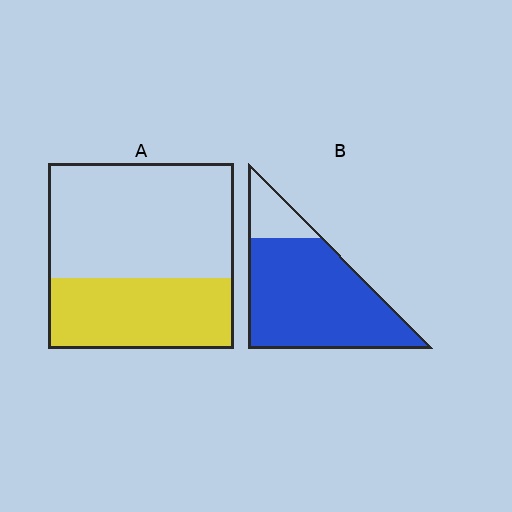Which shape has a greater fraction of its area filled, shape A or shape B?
Shape B.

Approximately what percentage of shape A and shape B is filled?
A is approximately 40% and B is approximately 85%.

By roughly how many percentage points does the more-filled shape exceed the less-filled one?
By roughly 45 percentage points (B over A).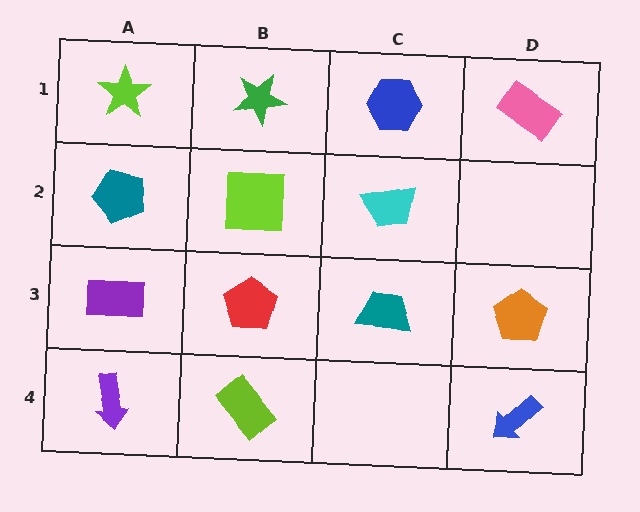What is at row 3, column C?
A teal trapezoid.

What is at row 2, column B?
A lime square.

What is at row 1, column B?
A green star.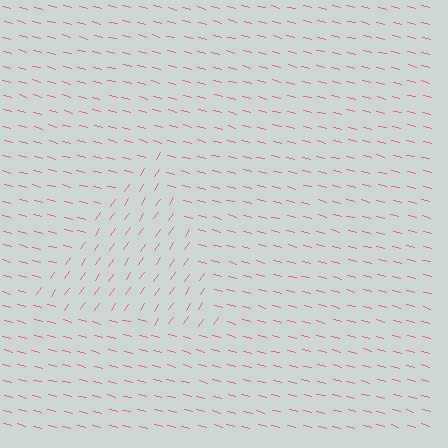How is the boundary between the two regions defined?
The boundary is defined purely by a change in line orientation (approximately 70 degrees difference). All lines are the same color and thickness.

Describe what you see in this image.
The image is filled with small pink line segments. A triangle region in the image has lines oriented differently from the surrounding lines, creating a visible texture boundary.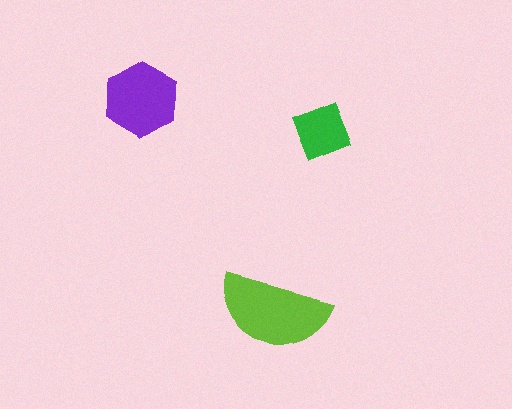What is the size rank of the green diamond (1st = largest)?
3rd.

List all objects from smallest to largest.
The green diamond, the purple hexagon, the lime semicircle.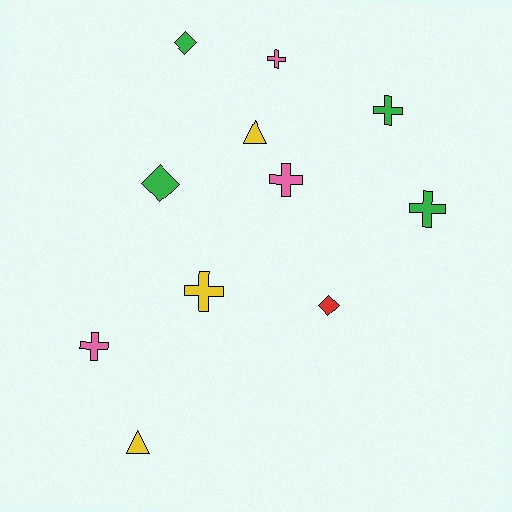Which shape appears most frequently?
Cross, with 6 objects.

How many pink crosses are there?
There are 3 pink crosses.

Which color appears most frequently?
Green, with 4 objects.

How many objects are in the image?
There are 11 objects.